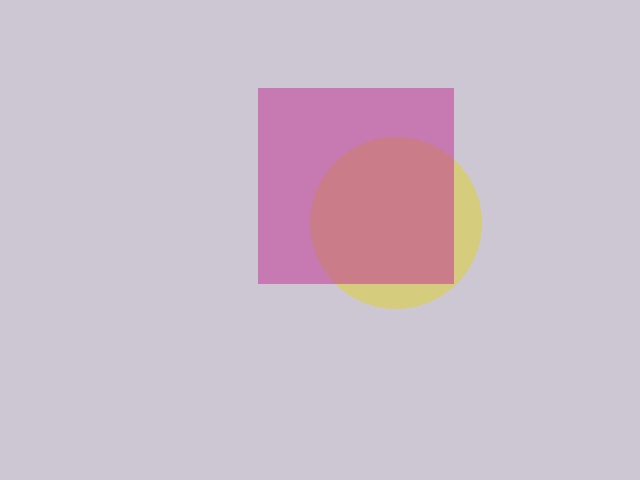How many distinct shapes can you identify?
There are 2 distinct shapes: a yellow circle, a magenta square.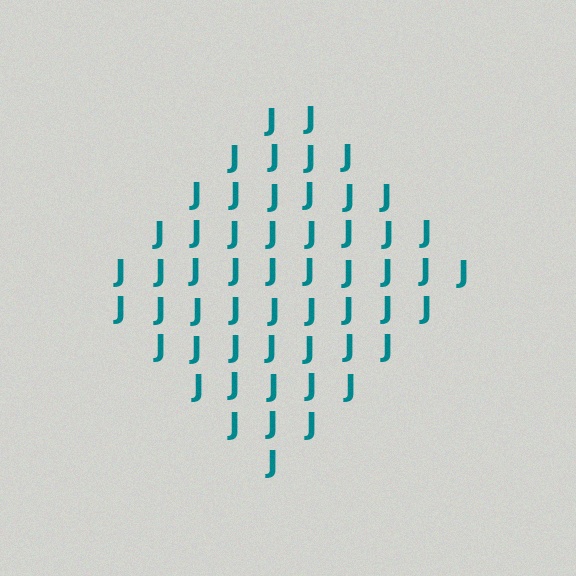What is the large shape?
The large shape is a diamond.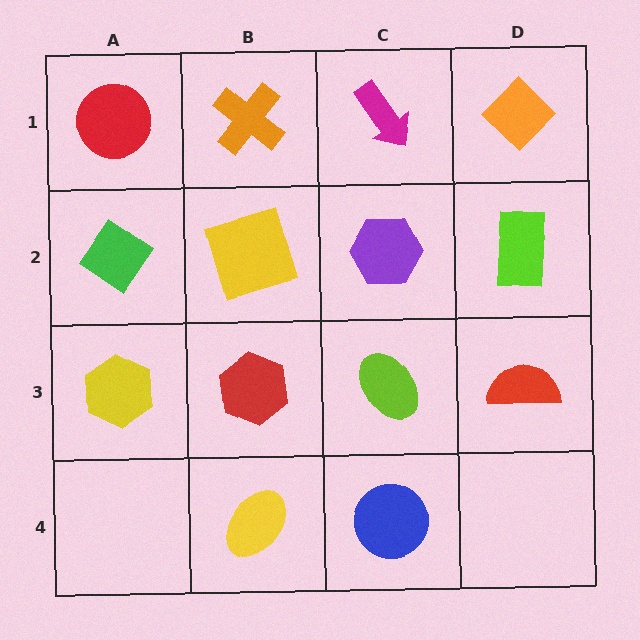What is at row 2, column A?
A green diamond.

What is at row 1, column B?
An orange cross.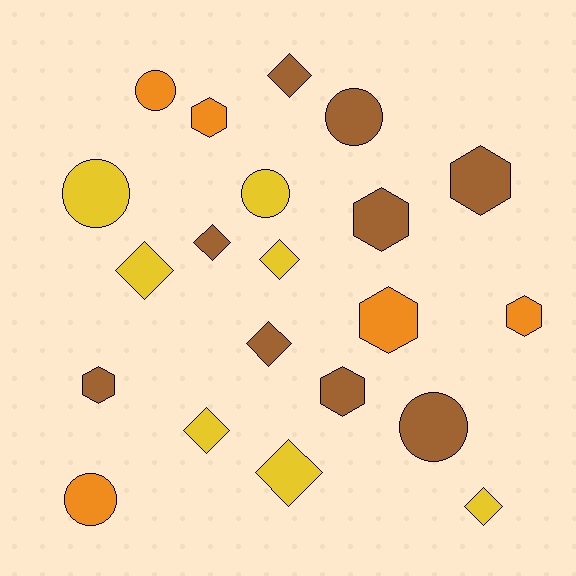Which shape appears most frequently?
Diamond, with 8 objects.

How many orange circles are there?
There are 2 orange circles.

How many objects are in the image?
There are 21 objects.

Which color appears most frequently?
Brown, with 9 objects.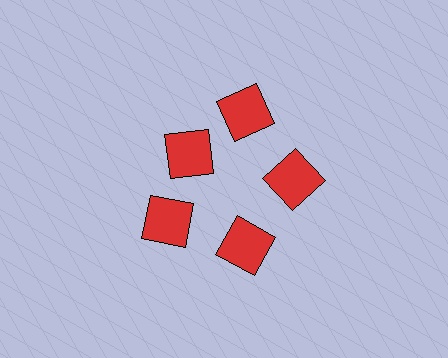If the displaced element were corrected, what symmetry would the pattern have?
It would have 5-fold rotational symmetry — the pattern would map onto itself every 72 degrees.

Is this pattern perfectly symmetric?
No. The 5 red squares are arranged in a ring, but one element near the 10 o'clock position is pulled inward toward the center, breaking the 5-fold rotational symmetry.